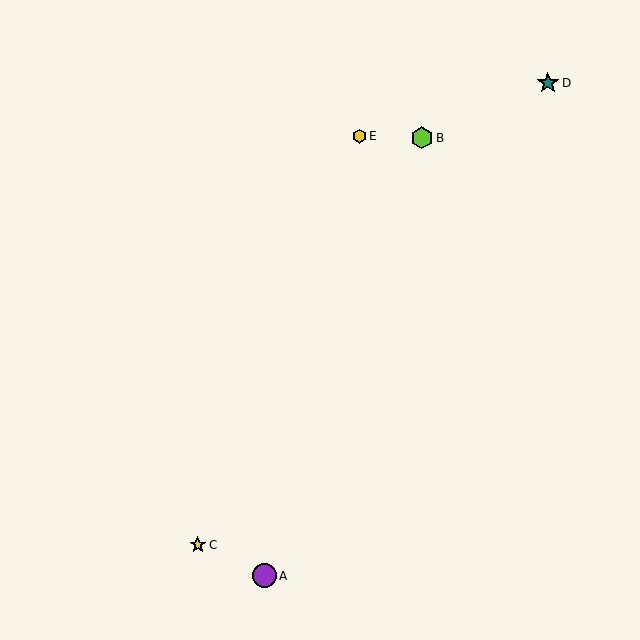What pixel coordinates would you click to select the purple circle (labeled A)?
Click at (264, 576) to select the purple circle A.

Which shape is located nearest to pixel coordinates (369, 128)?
The yellow hexagon (labeled E) at (359, 136) is nearest to that location.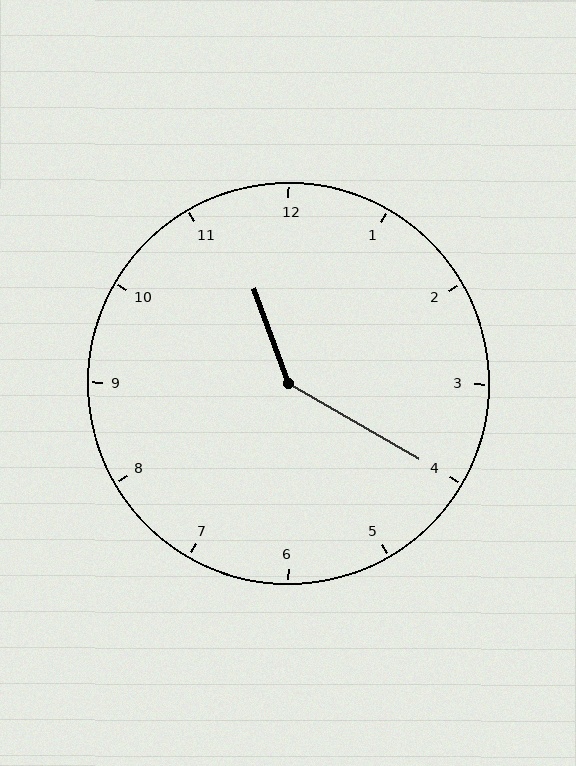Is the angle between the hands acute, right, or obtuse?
It is obtuse.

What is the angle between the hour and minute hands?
Approximately 140 degrees.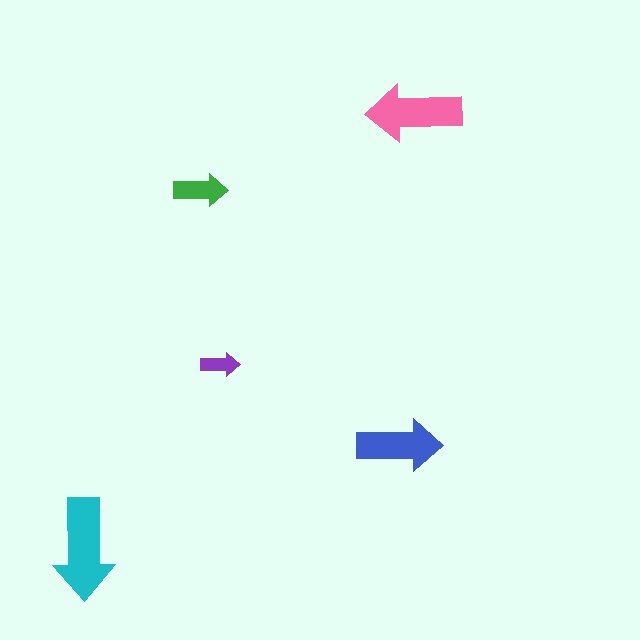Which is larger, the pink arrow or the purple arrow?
The pink one.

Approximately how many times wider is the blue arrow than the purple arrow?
About 2 times wider.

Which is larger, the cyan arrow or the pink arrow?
The cyan one.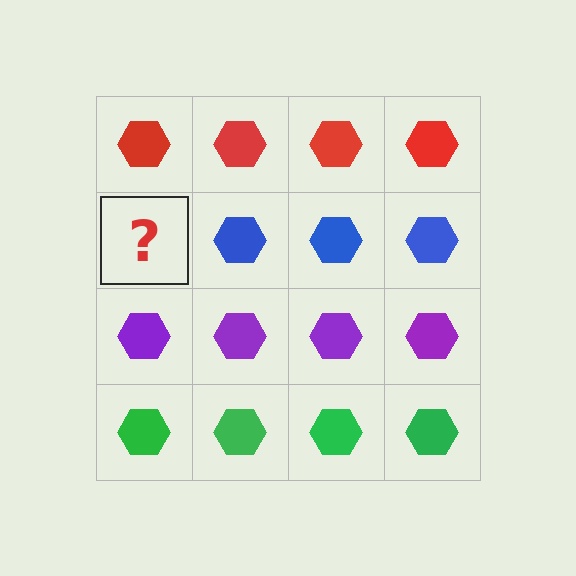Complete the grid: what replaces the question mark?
The question mark should be replaced with a blue hexagon.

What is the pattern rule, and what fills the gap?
The rule is that each row has a consistent color. The gap should be filled with a blue hexagon.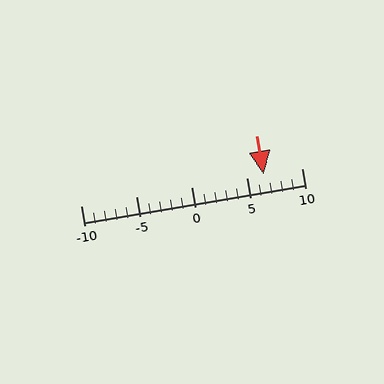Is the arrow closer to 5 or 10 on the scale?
The arrow is closer to 5.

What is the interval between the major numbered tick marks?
The major tick marks are spaced 5 units apart.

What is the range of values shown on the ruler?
The ruler shows values from -10 to 10.